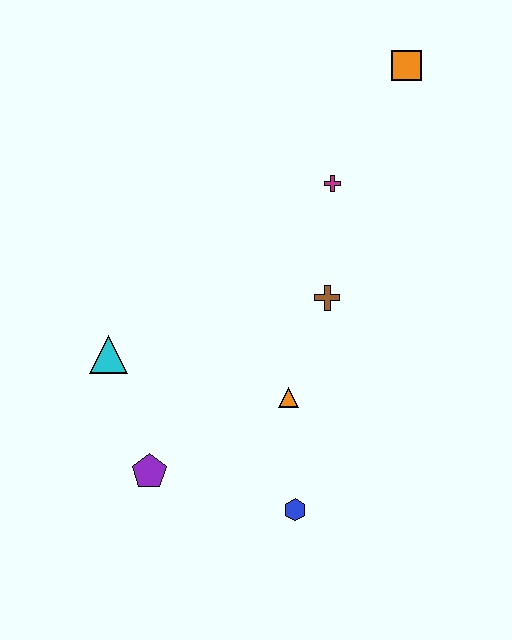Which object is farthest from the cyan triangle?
The orange square is farthest from the cyan triangle.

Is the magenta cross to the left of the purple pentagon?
No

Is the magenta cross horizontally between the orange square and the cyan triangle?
Yes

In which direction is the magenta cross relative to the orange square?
The magenta cross is below the orange square.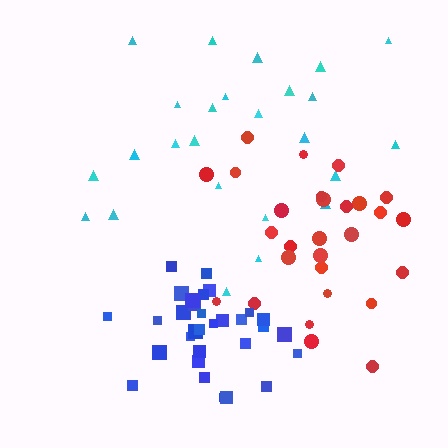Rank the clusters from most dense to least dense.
blue, red, cyan.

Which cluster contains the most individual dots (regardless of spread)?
Blue (31).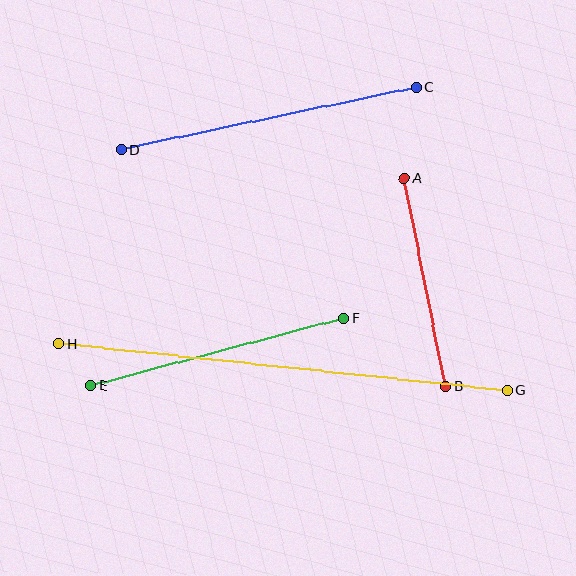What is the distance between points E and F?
The distance is approximately 262 pixels.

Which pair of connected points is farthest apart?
Points G and H are farthest apart.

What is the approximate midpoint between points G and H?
The midpoint is at approximately (283, 367) pixels.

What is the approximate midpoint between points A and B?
The midpoint is at approximately (425, 282) pixels.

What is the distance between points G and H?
The distance is approximately 451 pixels.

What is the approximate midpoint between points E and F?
The midpoint is at approximately (217, 352) pixels.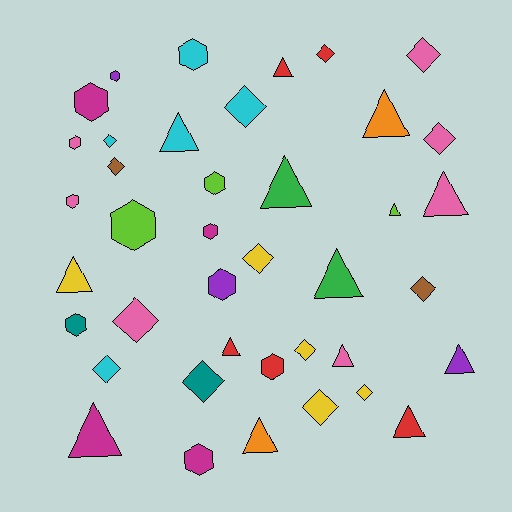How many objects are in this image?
There are 40 objects.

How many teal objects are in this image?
There are 2 teal objects.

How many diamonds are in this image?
There are 14 diamonds.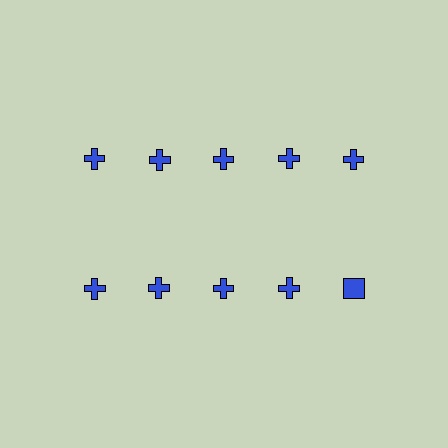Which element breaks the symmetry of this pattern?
The blue square in the second row, rightmost column breaks the symmetry. All other shapes are blue crosses.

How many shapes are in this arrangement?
There are 10 shapes arranged in a grid pattern.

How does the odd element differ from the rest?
It has a different shape: square instead of cross.